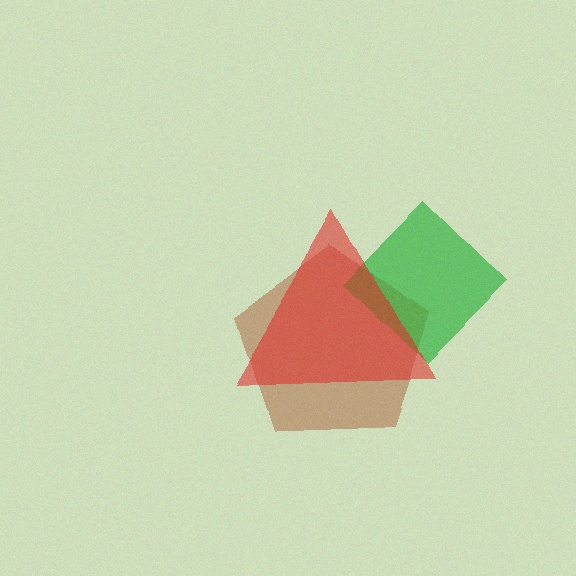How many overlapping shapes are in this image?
There are 3 overlapping shapes in the image.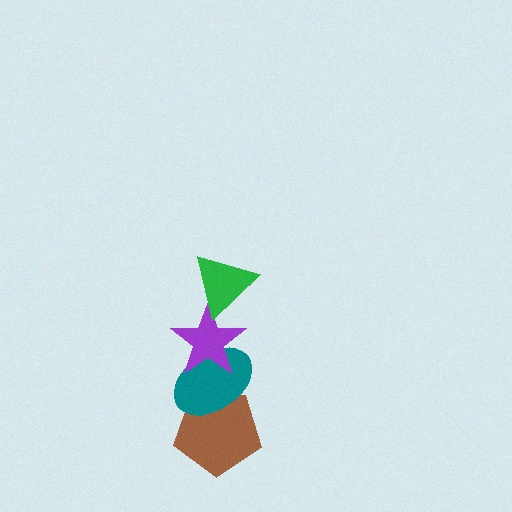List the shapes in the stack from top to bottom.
From top to bottom: the green triangle, the purple star, the teal ellipse, the brown pentagon.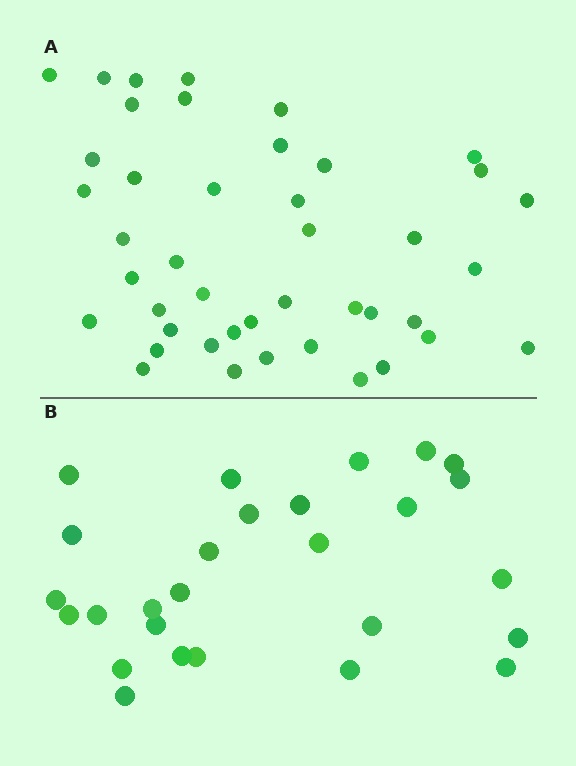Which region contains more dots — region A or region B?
Region A (the top region) has more dots.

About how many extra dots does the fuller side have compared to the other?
Region A has approximately 15 more dots than region B.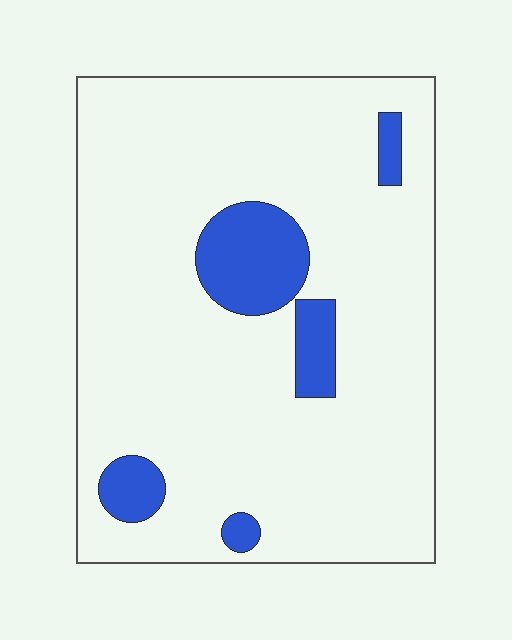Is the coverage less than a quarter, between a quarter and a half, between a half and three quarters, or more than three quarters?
Less than a quarter.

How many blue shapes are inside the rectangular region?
5.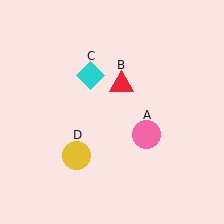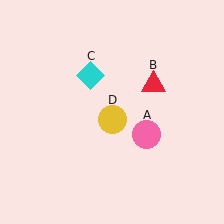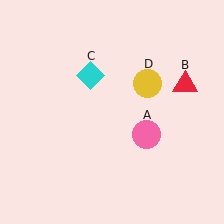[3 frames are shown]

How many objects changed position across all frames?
2 objects changed position: red triangle (object B), yellow circle (object D).